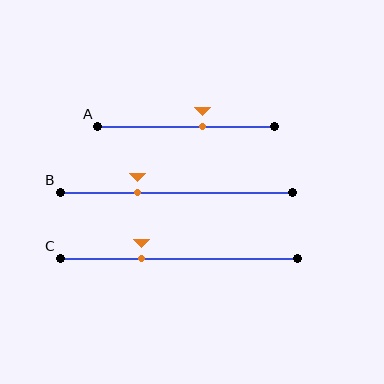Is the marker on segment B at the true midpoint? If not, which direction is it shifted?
No, the marker on segment B is shifted to the left by about 17% of the segment length.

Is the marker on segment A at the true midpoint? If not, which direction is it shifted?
No, the marker on segment A is shifted to the right by about 9% of the segment length.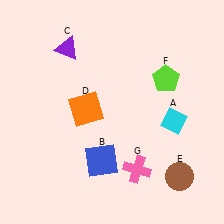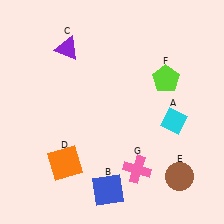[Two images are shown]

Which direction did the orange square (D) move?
The orange square (D) moved down.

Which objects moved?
The objects that moved are: the blue square (B), the orange square (D).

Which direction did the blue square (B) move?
The blue square (B) moved down.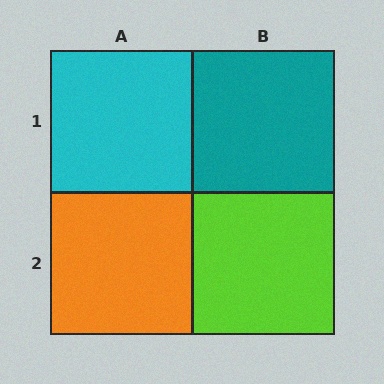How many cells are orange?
1 cell is orange.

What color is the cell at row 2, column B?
Lime.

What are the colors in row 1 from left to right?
Cyan, teal.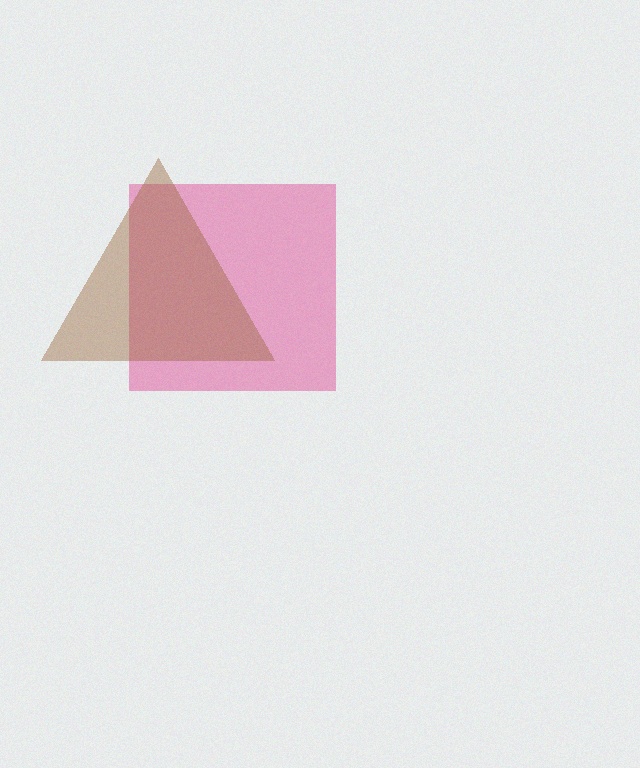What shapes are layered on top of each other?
The layered shapes are: a pink square, a brown triangle.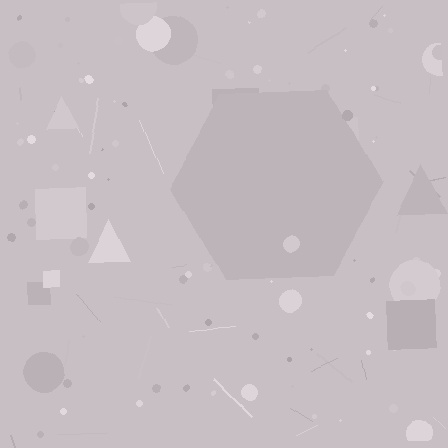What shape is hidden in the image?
A hexagon is hidden in the image.